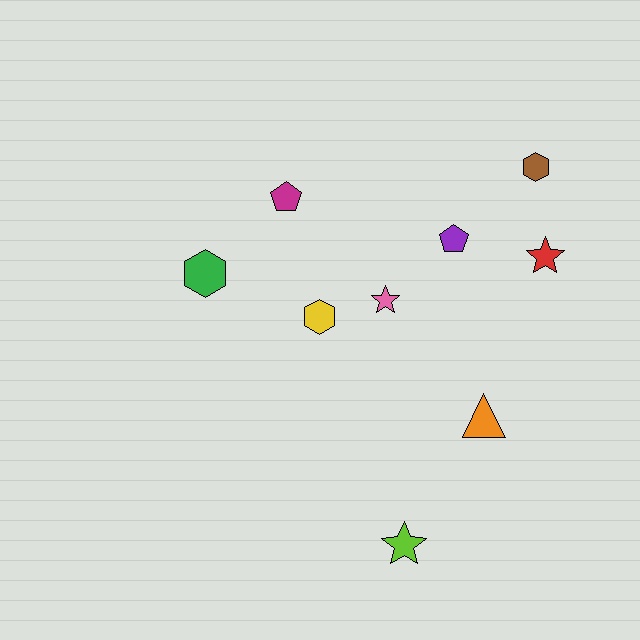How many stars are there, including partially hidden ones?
There are 3 stars.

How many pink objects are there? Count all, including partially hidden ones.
There is 1 pink object.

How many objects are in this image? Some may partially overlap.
There are 9 objects.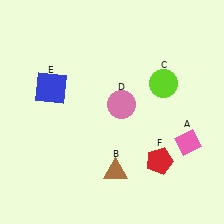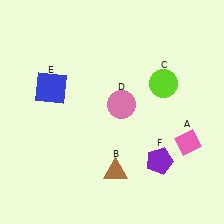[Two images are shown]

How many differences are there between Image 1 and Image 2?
There is 1 difference between the two images.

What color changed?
The pentagon (F) changed from red in Image 1 to purple in Image 2.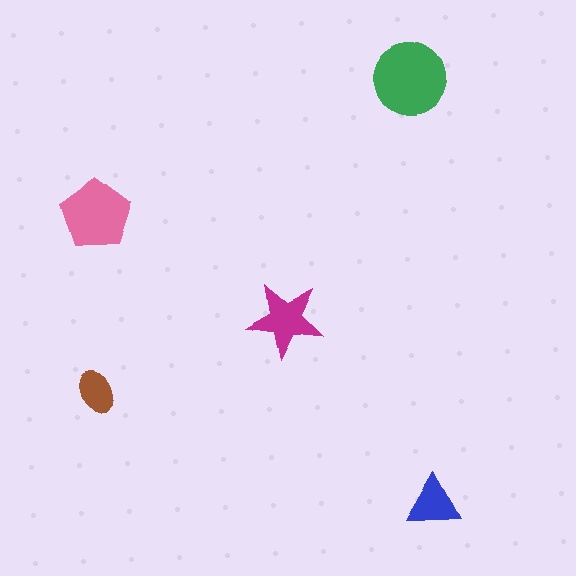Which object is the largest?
The green circle.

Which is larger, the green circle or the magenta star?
The green circle.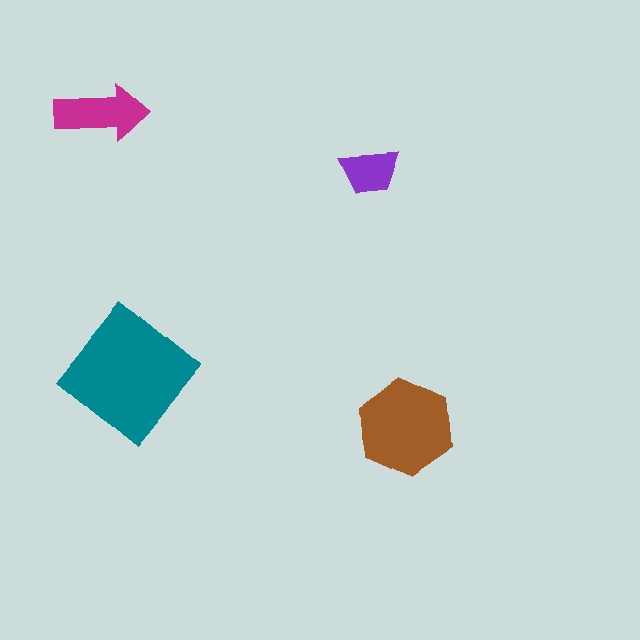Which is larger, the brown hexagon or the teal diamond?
The teal diamond.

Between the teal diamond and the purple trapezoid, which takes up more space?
The teal diamond.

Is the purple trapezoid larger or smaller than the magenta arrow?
Smaller.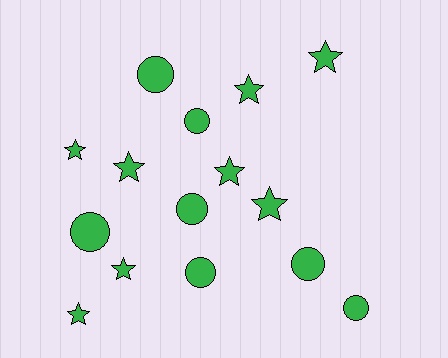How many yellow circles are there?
There are no yellow circles.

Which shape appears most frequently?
Star, with 8 objects.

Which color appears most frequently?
Green, with 15 objects.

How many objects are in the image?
There are 15 objects.